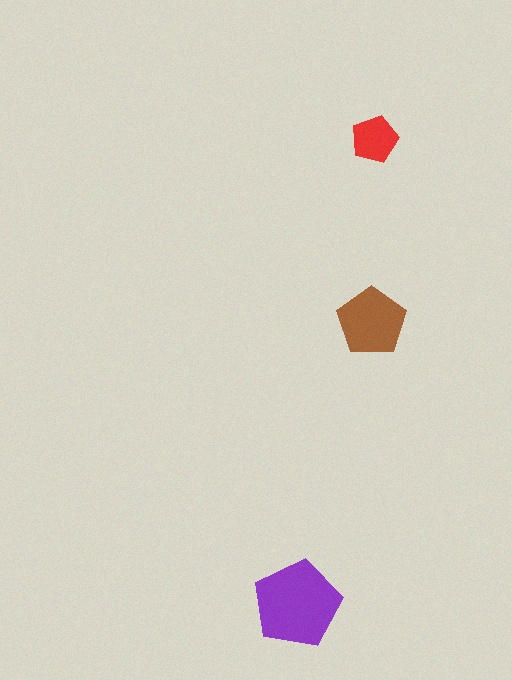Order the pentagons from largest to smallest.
the purple one, the brown one, the red one.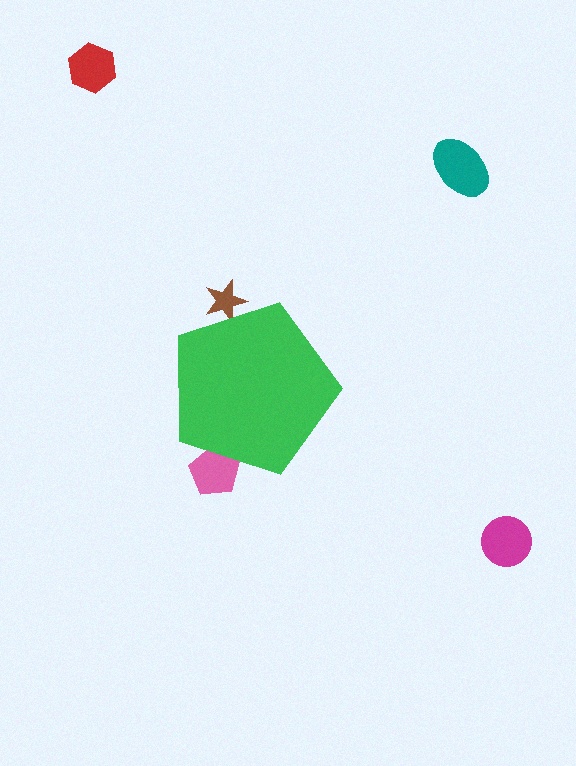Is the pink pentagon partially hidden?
Yes, the pink pentagon is partially hidden behind the green pentagon.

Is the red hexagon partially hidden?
No, the red hexagon is fully visible.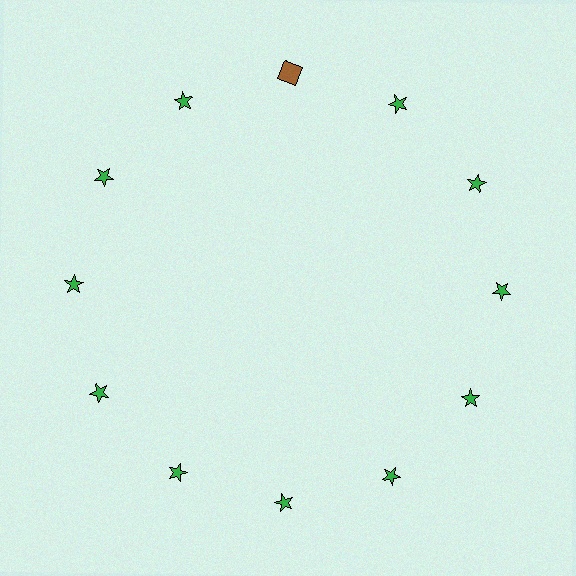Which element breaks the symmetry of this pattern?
The brown square at roughly the 12 o'clock position breaks the symmetry. All other shapes are green stars.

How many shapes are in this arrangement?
There are 12 shapes arranged in a ring pattern.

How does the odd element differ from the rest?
It differs in both color (brown instead of green) and shape (square instead of star).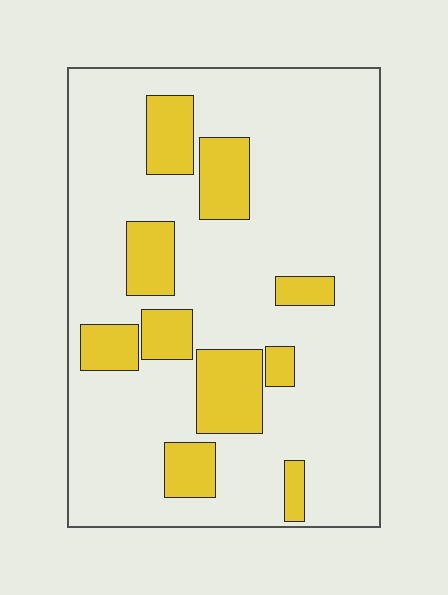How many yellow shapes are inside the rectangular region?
10.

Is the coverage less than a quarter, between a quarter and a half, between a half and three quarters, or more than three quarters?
Less than a quarter.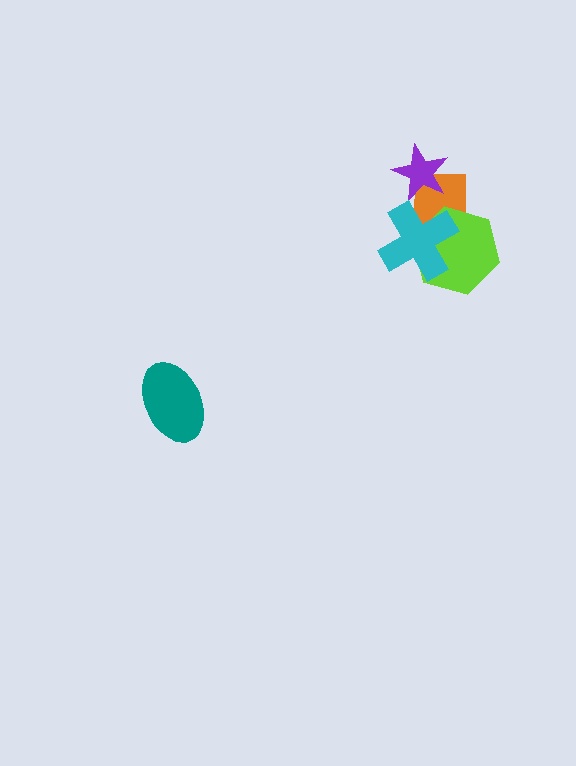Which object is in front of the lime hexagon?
The cyan cross is in front of the lime hexagon.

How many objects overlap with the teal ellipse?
0 objects overlap with the teal ellipse.